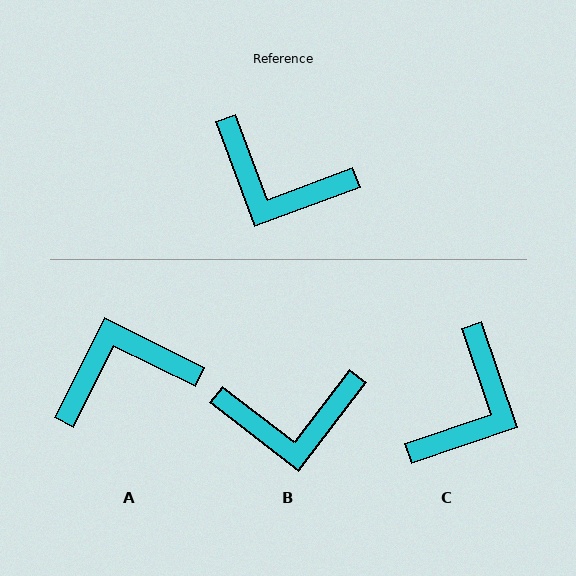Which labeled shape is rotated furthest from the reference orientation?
A, about 137 degrees away.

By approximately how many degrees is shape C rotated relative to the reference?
Approximately 88 degrees counter-clockwise.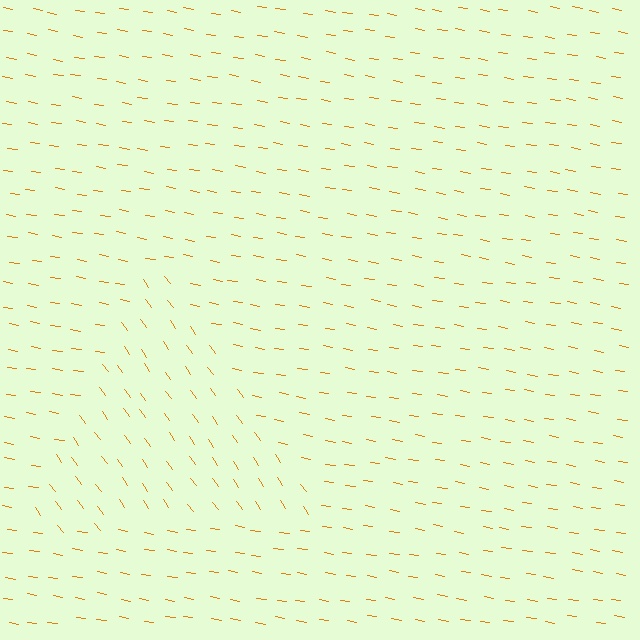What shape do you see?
I see a triangle.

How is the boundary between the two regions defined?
The boundary is defined purely by a change in line orientation (approximately 45 degrees difference). All lines are the same color and thickness.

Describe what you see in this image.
The image is filled with small orange line segments. A triangle region in the image has lines oriented differently from the surrounding lines, creating a visible texture boundary.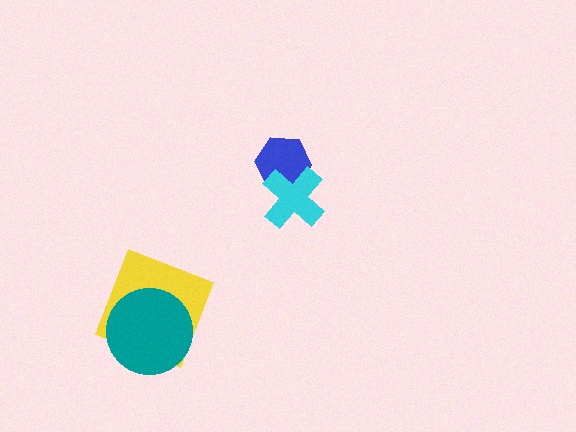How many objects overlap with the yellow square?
1 object overlaps with the yellow square.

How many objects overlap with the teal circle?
1 object overlaps with the teal circle.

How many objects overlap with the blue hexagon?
1 object overlaps with the blue hexagon.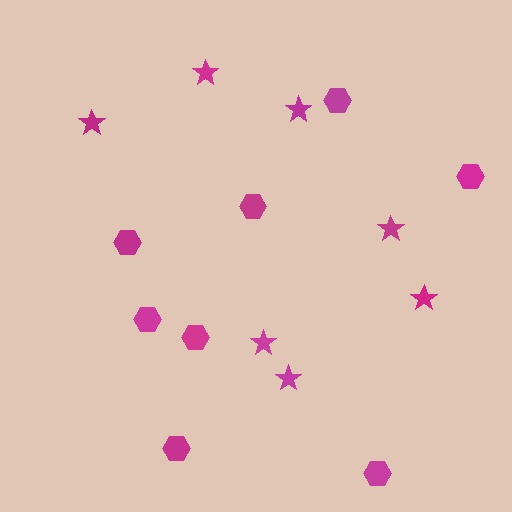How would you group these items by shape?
There are 2 groups: one group of stars (7) and one group of hexagons (8).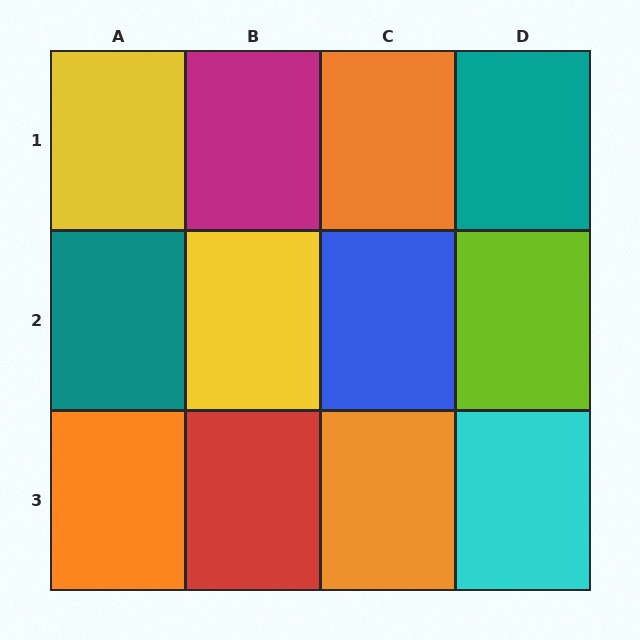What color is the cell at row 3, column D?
Cyan.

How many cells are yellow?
2 cells are yellow.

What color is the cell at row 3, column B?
Red.